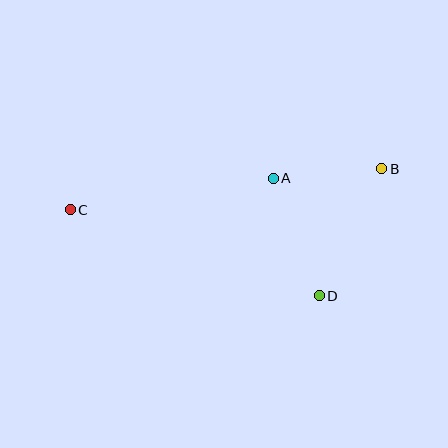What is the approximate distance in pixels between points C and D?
The distance between C and D is approximately 263 pixels.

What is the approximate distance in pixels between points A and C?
The distance between A and C is approximately 205 pixels.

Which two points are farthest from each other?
Points B and C are farthest from each other.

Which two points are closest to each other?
Points A and B are closest to each other.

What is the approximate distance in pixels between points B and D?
The distance between B and D is approximately 142 pixels.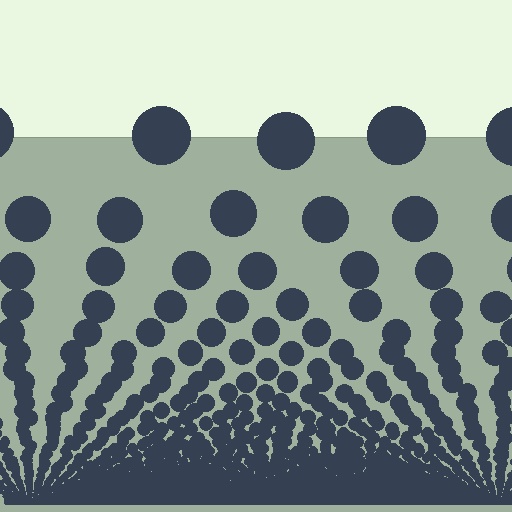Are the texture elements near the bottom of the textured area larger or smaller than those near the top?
Smaller. The gradient is inverted — elements near the bottom are smaller and denser.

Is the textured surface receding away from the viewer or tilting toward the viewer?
The surface appears to tilt toward the viewer. Texture elements get larger and sparser toward the top.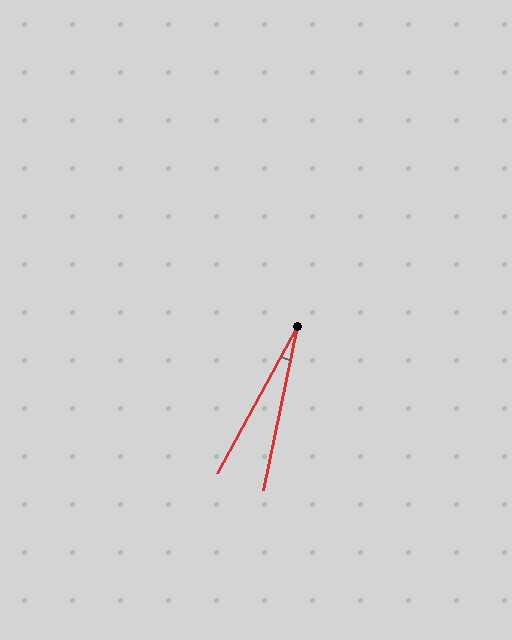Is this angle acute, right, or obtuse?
It is acute.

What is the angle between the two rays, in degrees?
Approximately 17 degrees.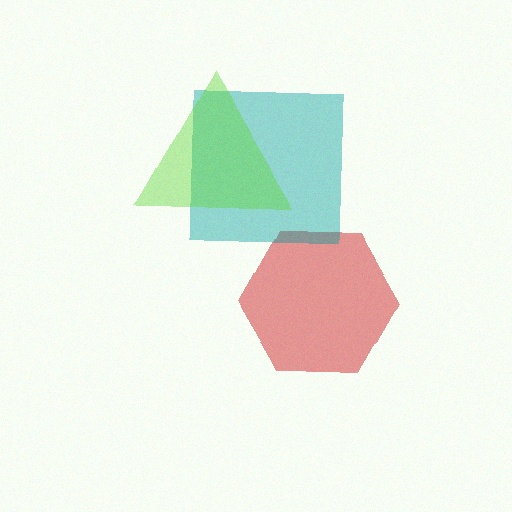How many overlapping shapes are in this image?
There are 3 overlapping shapes in the image.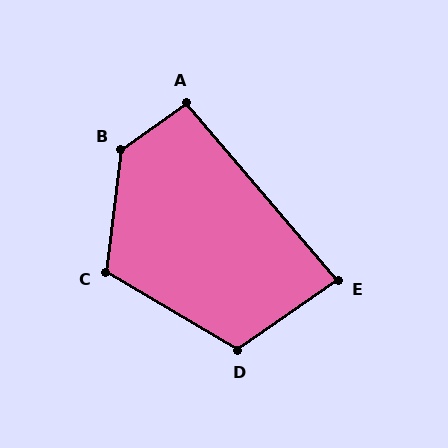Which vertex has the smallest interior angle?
E, at approximately 84 degrees.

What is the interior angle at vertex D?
Approximately 114 degrees (obtuse).